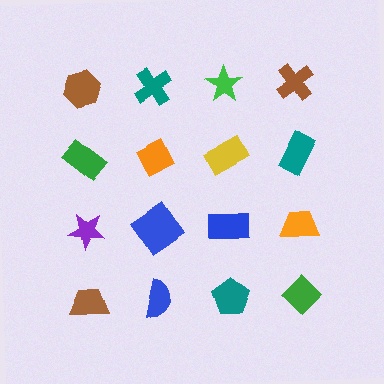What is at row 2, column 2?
An orange diamond.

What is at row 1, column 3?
A green star.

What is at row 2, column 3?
A yellow rectangle.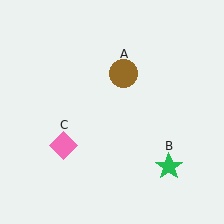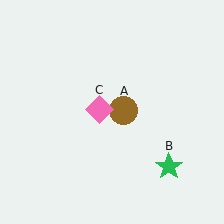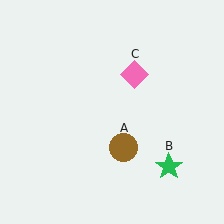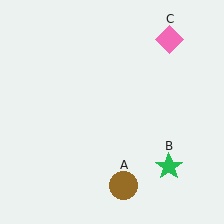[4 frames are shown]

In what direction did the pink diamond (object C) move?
The pink diamond (object C) moved up and to the right.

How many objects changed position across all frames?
2 objects changed position: brown circle (object A), pink diamond (object C).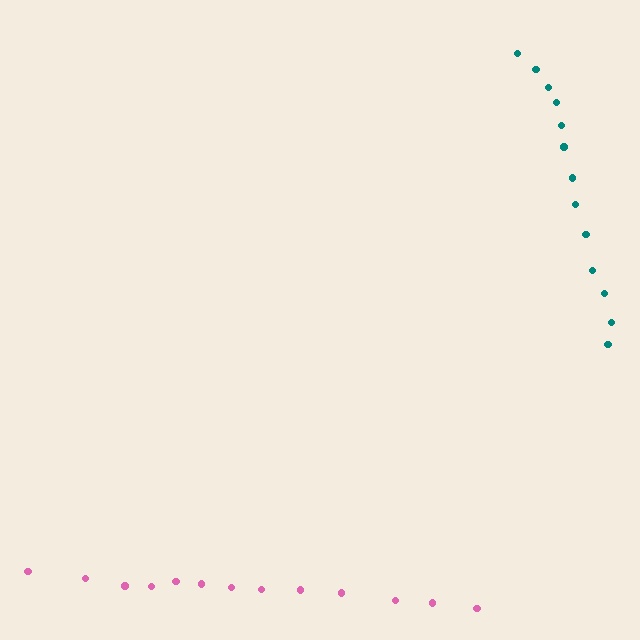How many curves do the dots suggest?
There are 2 distinct paths.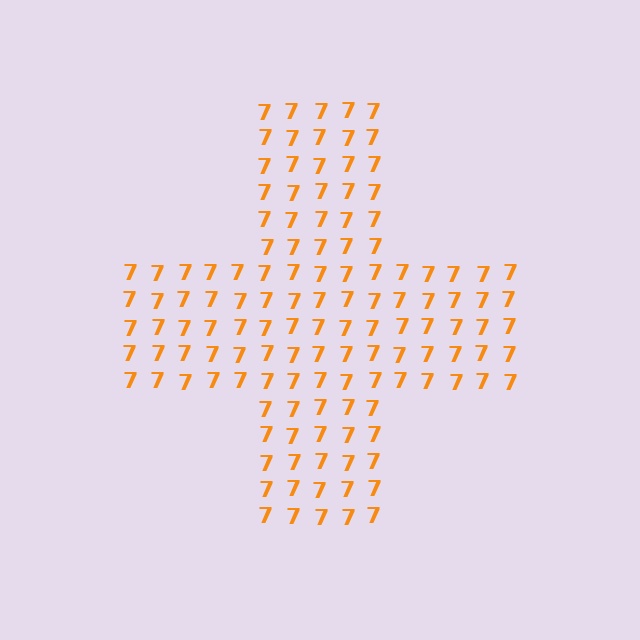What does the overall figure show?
The overall figure shows a cross.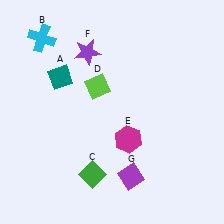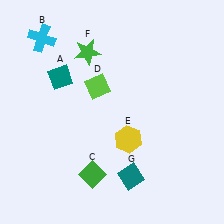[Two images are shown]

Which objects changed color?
E changed from magenta to yellow. F changed from purple to green. G changed from purple to teal.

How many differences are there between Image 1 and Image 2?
There are 3 differences between the two images.